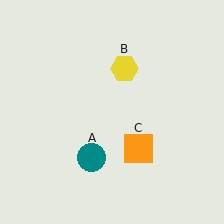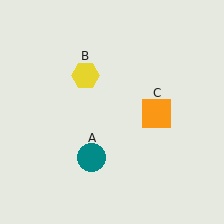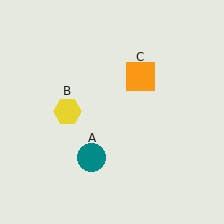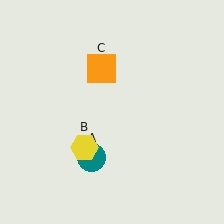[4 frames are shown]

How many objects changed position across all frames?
2 objects changed position: yellow hexagon (object B), orange square (object C).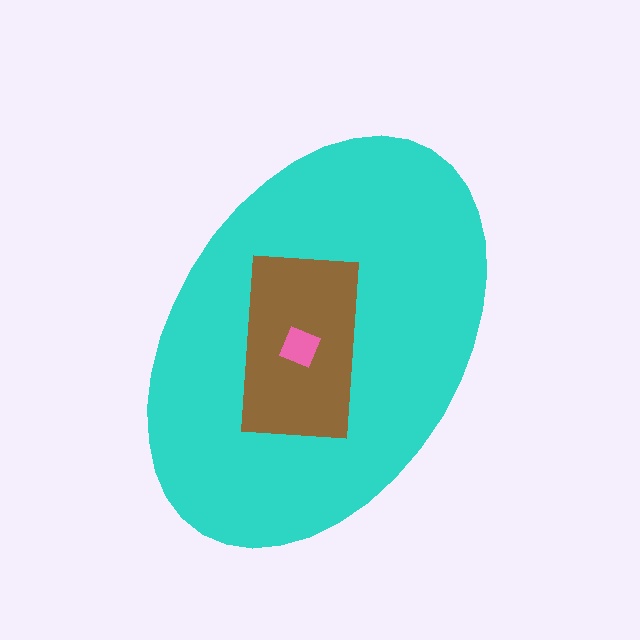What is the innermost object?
The pink diamond.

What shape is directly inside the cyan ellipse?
The brown rectangle.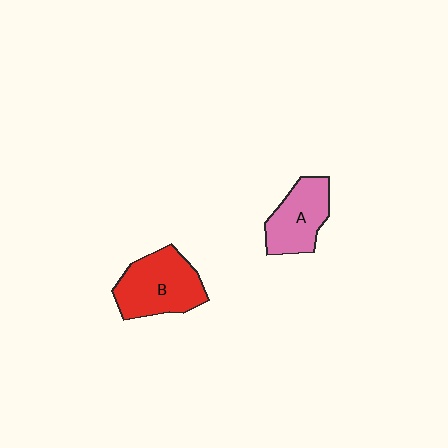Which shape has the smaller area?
Shape A (pink).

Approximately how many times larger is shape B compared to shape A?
Approximately 1.3 times.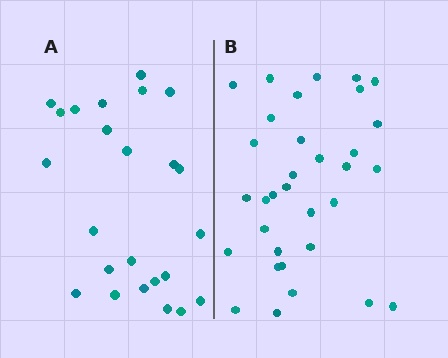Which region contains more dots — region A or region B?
Region B (the right region) has more dots.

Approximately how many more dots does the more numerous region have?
Region B has roughly 8 or so more dots than region A.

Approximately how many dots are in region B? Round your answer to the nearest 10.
About 30 dots. (The exact count is 33, which rounds to 30.)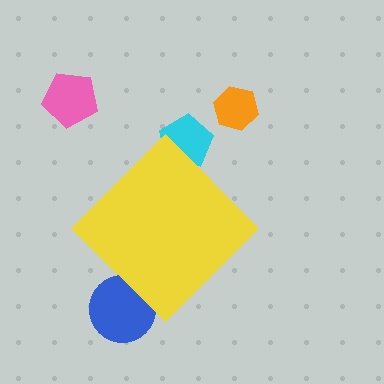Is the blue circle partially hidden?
Yes, the blue circle is partially hidden behind the yellow diamond.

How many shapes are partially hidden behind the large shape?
2 shapes are partially hidden.